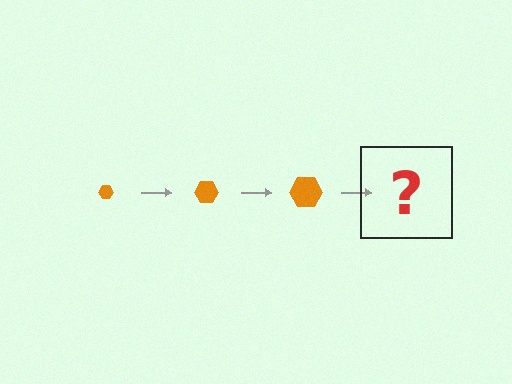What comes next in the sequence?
The next element should be an orange hexagon, larger than the previous one.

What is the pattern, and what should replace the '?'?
The pattern is that the hexagon gets progressively larger each step. The '?' should be an orange hexagon, larger than the previous one.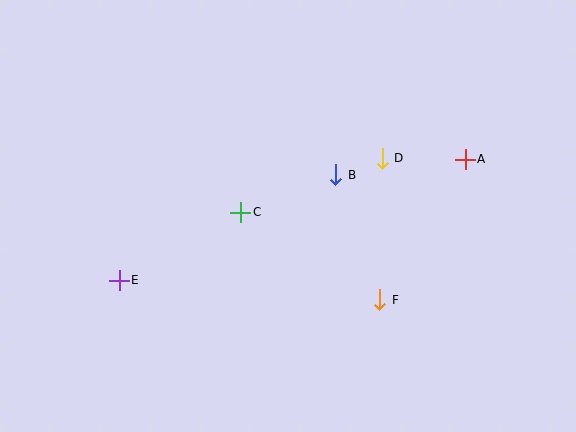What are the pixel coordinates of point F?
Point F is at (379, 300).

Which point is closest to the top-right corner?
Point A is closest to the top-right corner.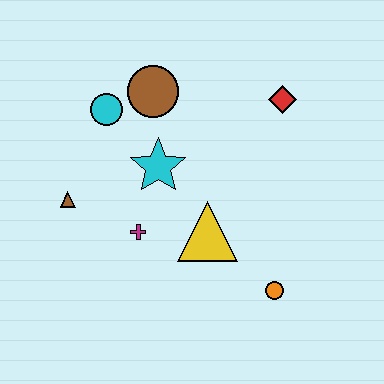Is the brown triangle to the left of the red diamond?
Yes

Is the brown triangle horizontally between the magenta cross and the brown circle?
No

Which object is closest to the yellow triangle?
The magenta cross is closest to the yellow triangle.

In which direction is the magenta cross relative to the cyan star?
The magenta cross is below the cyan star.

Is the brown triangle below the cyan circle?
Yes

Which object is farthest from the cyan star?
The orange circle is farthest from the cyan star.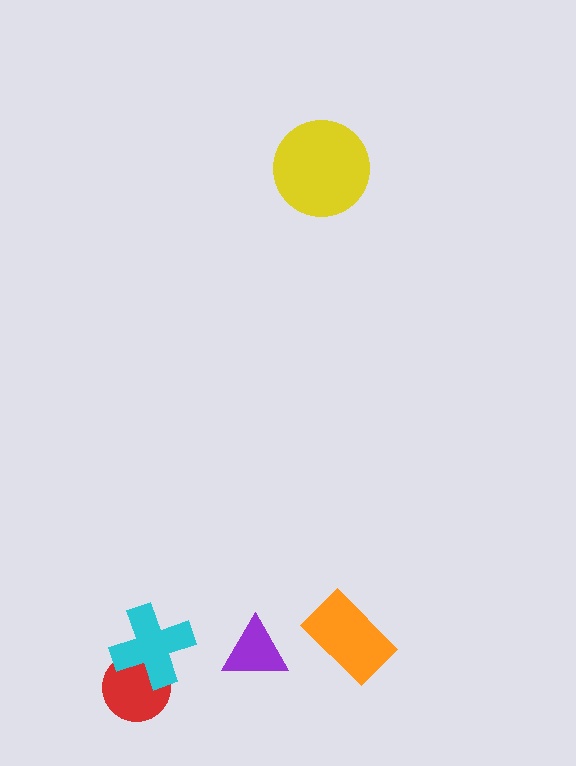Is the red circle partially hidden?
Yes, it is partially covered by another shape.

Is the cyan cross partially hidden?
No, no other shape covers it.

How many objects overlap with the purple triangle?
0 objects overlap with the purple triangle.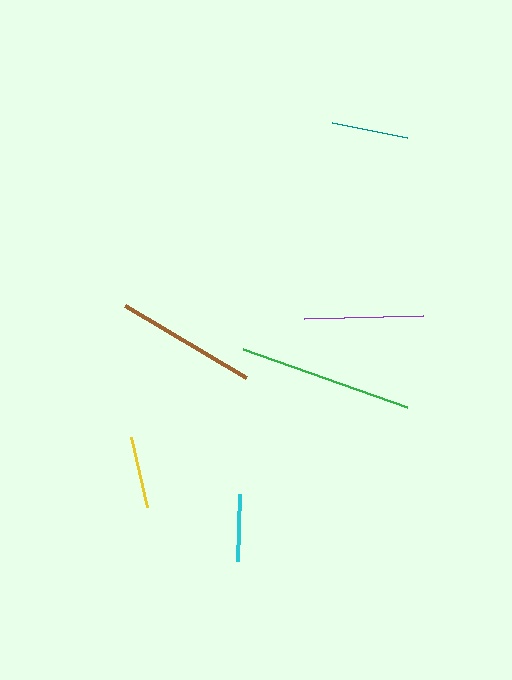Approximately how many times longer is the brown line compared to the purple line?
The brown line is approximately 1.2 times the length of the purple line.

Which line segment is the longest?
The green line is the longest at approximately 174 pixels.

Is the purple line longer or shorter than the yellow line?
The purple line is longer than the yellow line.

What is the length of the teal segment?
The teal segment is approximately 77 pixels long.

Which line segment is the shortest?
The cyan line is the shortest at approximately 67 pixels.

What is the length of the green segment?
The green segment is approximately 174 pixels long.